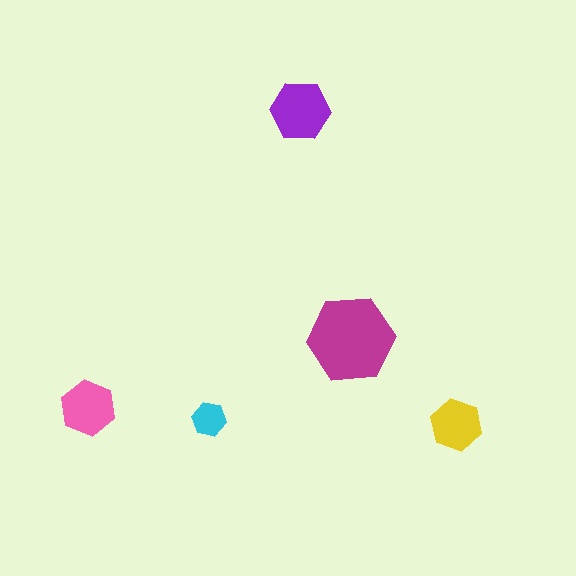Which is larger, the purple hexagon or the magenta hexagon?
The magenta one.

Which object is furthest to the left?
The pink hexagon is leftmost.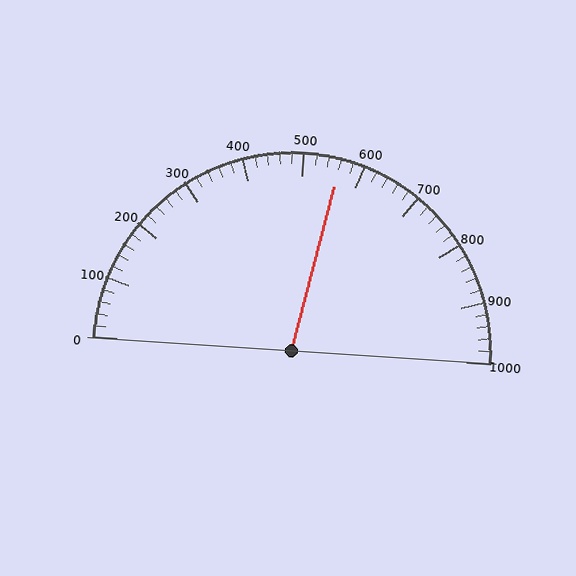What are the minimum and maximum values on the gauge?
The gauge ranges from 0 to 1000.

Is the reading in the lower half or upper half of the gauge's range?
The reading is in the upper half of the range (0 to 1000).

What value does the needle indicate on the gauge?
The needle indicates approximately 560.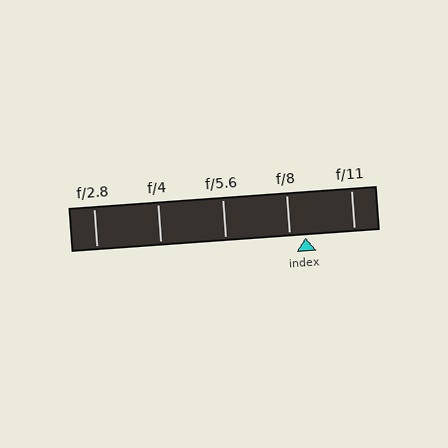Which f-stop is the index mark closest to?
The index mark is closest to f/8.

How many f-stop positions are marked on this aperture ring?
There are 5 f-stop positions marked.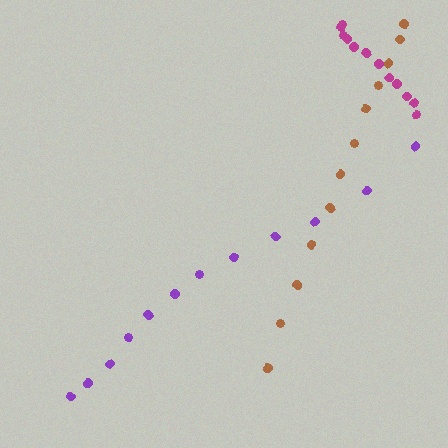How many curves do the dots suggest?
There are 3 distinct paths.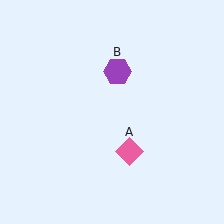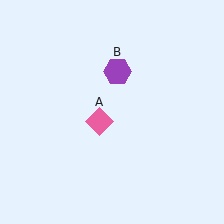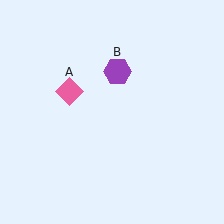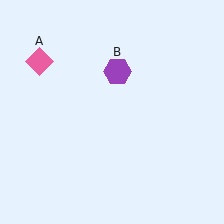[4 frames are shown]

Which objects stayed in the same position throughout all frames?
Purple hexagon (object B) remained stationary.